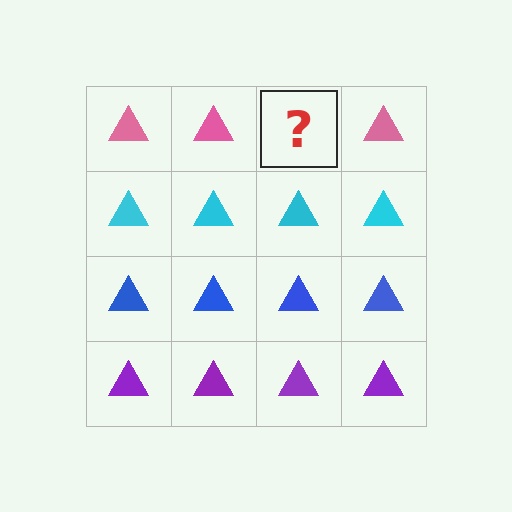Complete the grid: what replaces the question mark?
The question mark should be replaced with a pink triangle.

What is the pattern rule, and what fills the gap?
The rule is that each row has a consistent color. The gap should be filled with a pink triangle.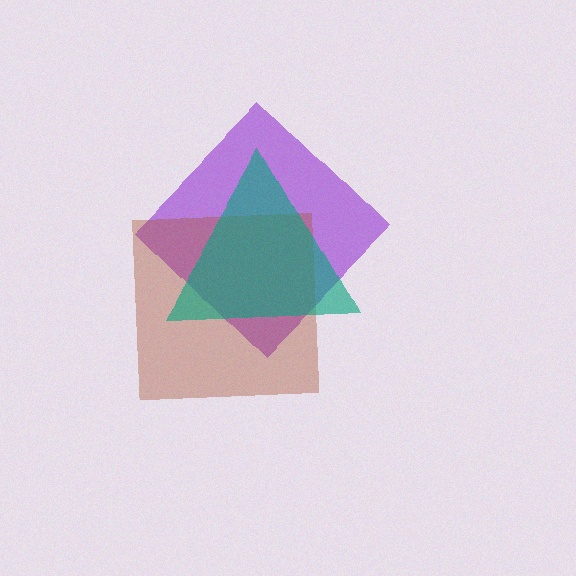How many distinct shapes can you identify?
There are 3 distinct shapes: a purple diamond, a brown square, a teal triangle.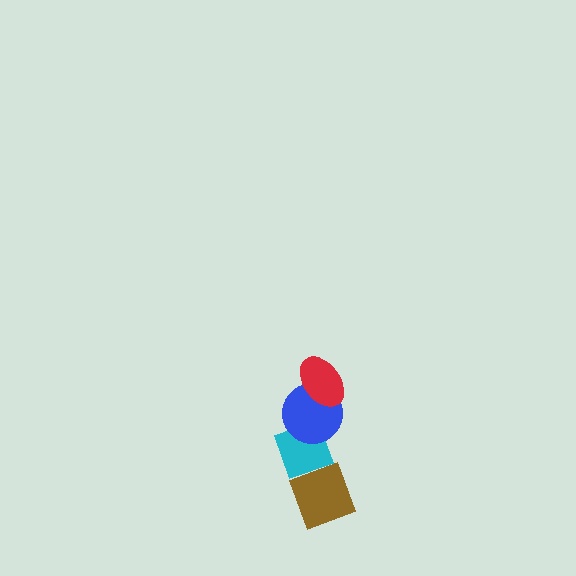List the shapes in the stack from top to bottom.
From top to bottom: the red ellipse, the blue circle, the cyan diamond, the brown diamond.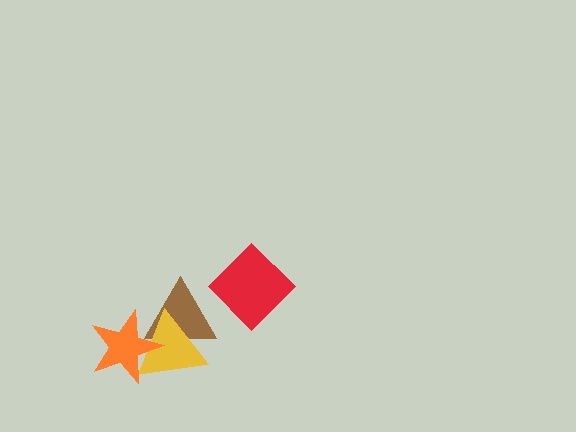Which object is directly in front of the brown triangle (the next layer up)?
The yellow triangle is directly in front of the brown triangle.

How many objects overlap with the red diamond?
0 objects overlap with the red diamond.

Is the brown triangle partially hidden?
Yes, it is partially covered by another shape.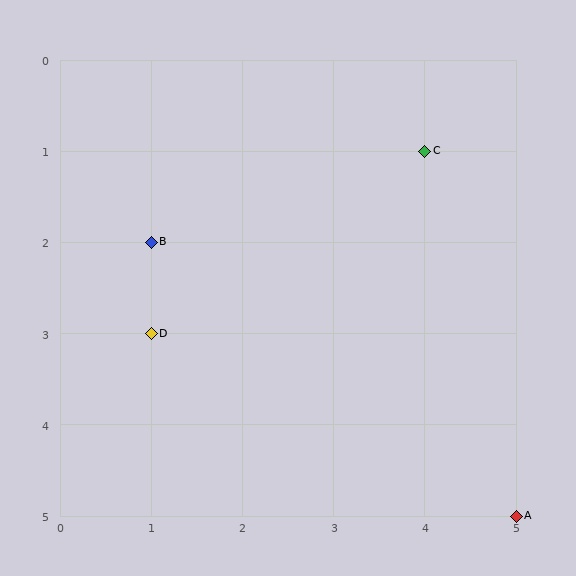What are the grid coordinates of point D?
Point D is at grid coordinates (1, 3).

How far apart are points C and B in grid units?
Points C and B are 3 columns and 1 row apart (about 3.2 grid units diagonally).